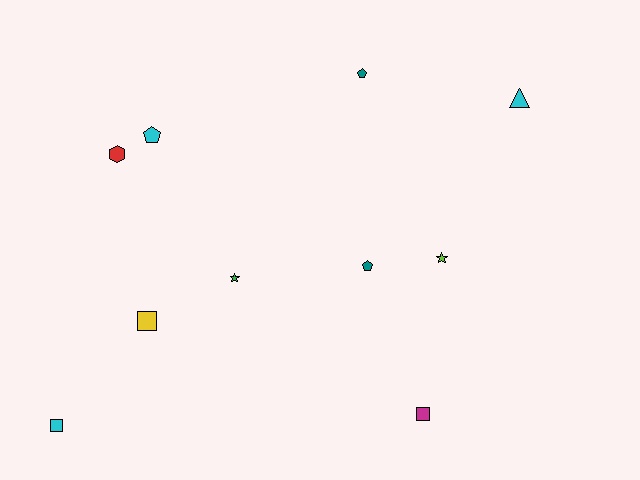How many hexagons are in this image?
There is 1 hexagon.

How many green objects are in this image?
There is 1 green object.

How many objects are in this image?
There are 10 objects.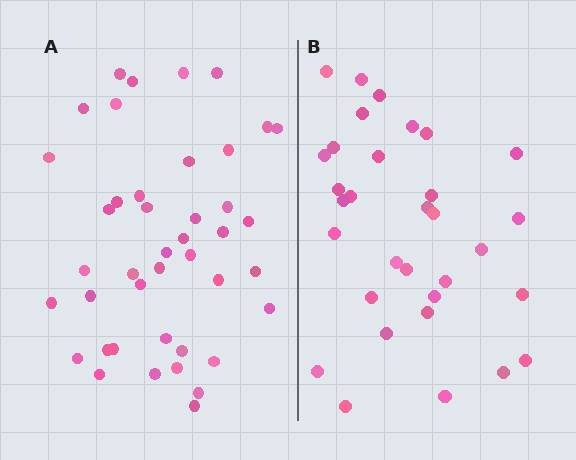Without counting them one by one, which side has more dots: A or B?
Region A (the left region) has more dots.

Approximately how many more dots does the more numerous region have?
Region A has roughly 10 or so more dots than region B.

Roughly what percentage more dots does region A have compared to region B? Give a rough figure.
About 30% more.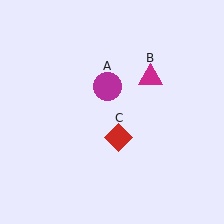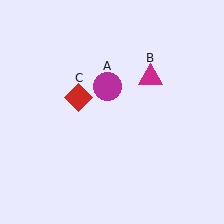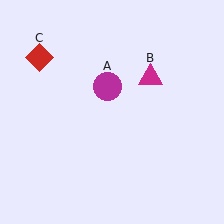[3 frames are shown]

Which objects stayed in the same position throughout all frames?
Magenta circle (object A) and magenta triangle (object B) remained stationary.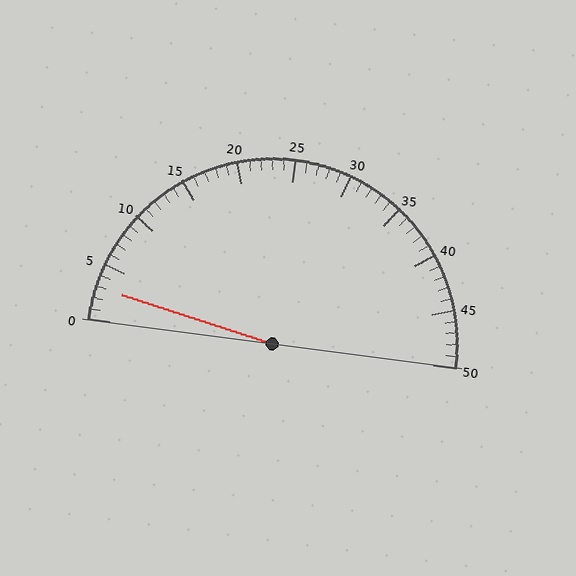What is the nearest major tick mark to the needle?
The nearest major tick mark is 5.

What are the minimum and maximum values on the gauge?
The gauge ranges from 0 to 50.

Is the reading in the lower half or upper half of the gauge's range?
The reading is in the lower half of the range (0 to 50).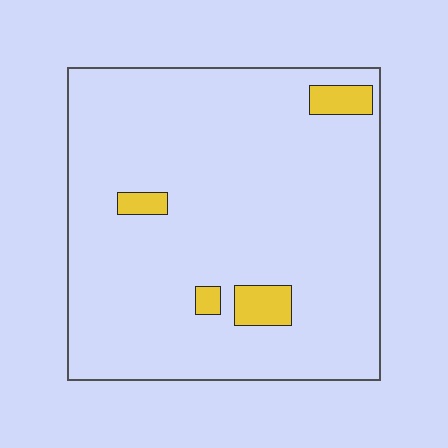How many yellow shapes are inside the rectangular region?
4.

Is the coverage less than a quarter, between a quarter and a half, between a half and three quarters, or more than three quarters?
Less than a quarter.